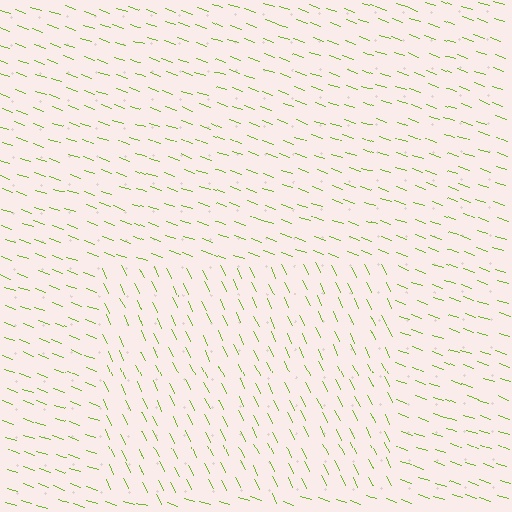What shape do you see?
I see a rectangle.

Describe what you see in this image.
The image is filled with small lime line segments. A rectangle region in the image has lines oriented differently from the surrounding lines, creating a visible texture boundary.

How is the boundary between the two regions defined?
The boundary is defined purely by a change in line orientation (approximately 45 degrees difference). All lines are the same color and thickness.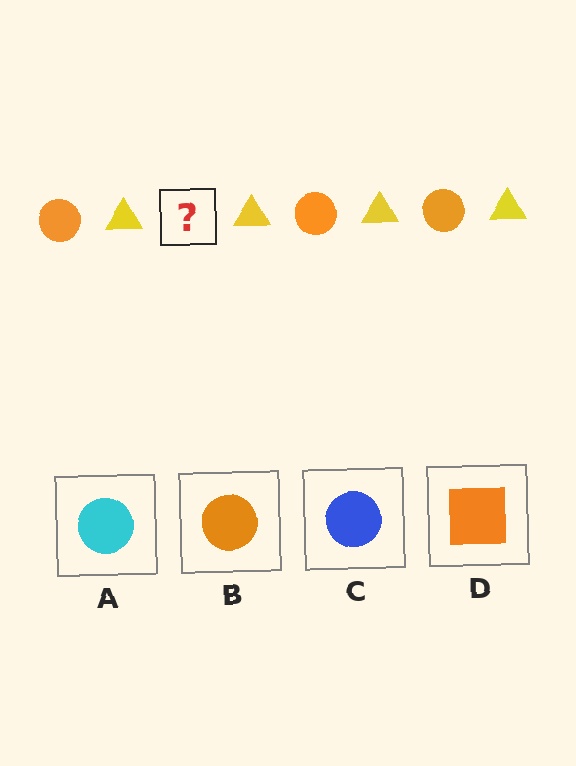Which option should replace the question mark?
Option B.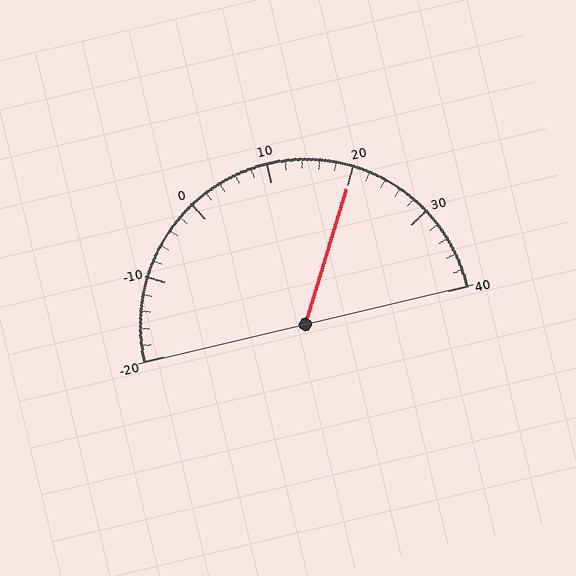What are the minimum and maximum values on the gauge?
The gauge ranges from -20 to 40.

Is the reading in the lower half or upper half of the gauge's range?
The reading is in the upper half of the range (-20 to 40).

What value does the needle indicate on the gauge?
The needle indicates approximately 20.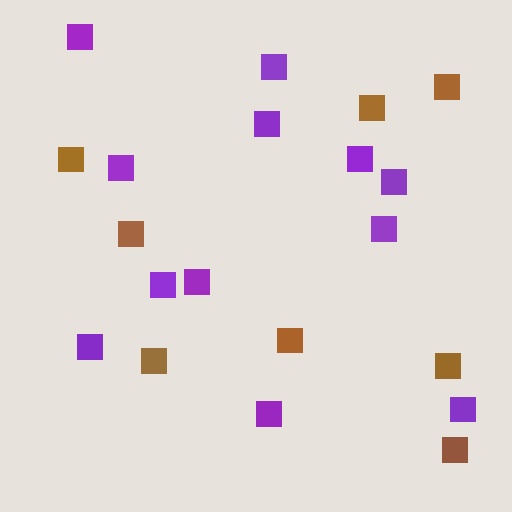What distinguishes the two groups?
There are 2 groups: one group of brown squares (8) and one group of purple squares (12).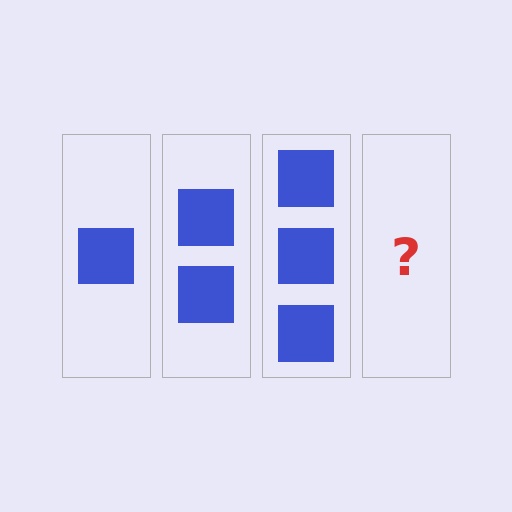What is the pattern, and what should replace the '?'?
The pattern is that each step adds one more square. The '?' should be 4 squares.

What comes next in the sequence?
The next element should be 4 squares.